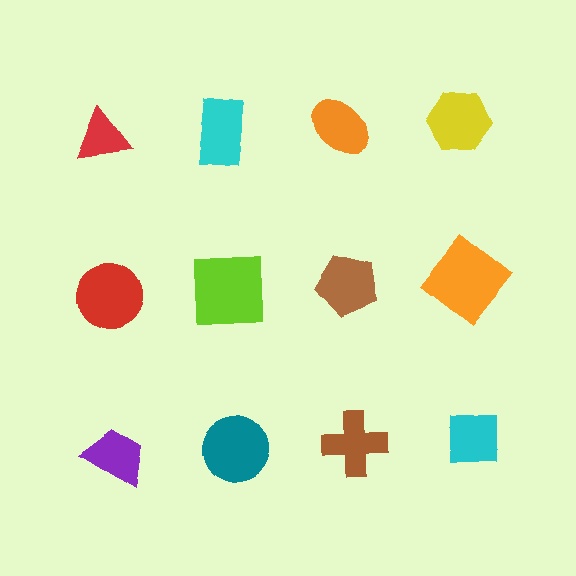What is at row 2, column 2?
A lime square.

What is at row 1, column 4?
A yellow hexagon.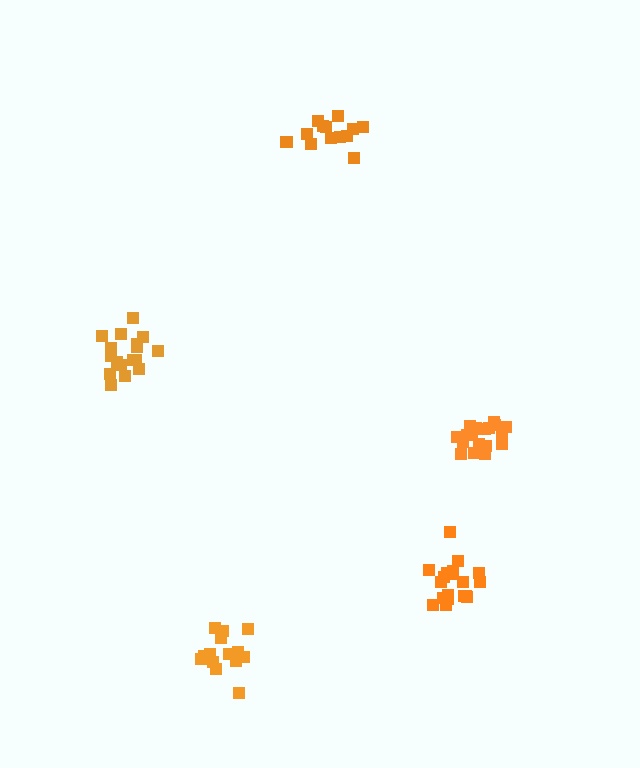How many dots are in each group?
Group 1: 19 dots, Group 2: 17 dots, Group 3: 13 dots, Group 4: 14 dots, Group 5: 19 dots (82 total).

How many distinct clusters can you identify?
There are 5 distinct clusters.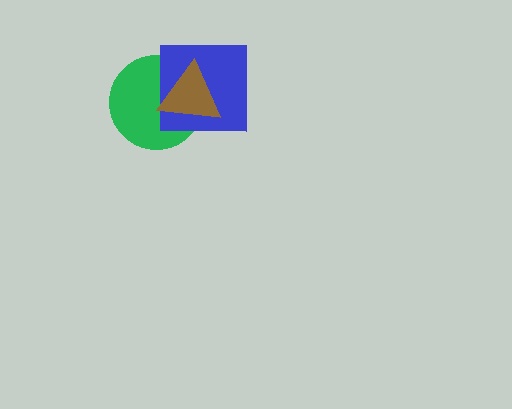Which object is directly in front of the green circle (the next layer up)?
The blue square is directly in front of the green circle.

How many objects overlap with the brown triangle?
2 objects overlap with the brown triangle.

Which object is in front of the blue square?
The brown triangle is in front of the blue square.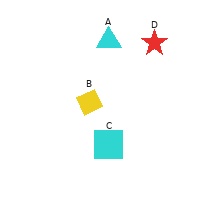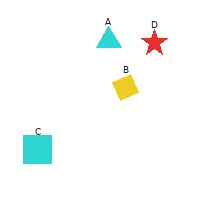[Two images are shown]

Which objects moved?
The objects that moved are: the yellow diamond (B), the cyan square (C).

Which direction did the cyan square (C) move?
The cyan square (C) moved left.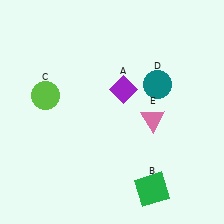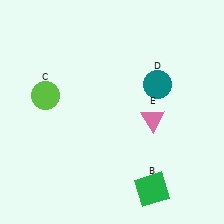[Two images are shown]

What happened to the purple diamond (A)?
The purple diamond (A) was removed in Image 2. It was in the top-right area of Image 1.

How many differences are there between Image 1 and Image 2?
There is 1 difference between the two images.